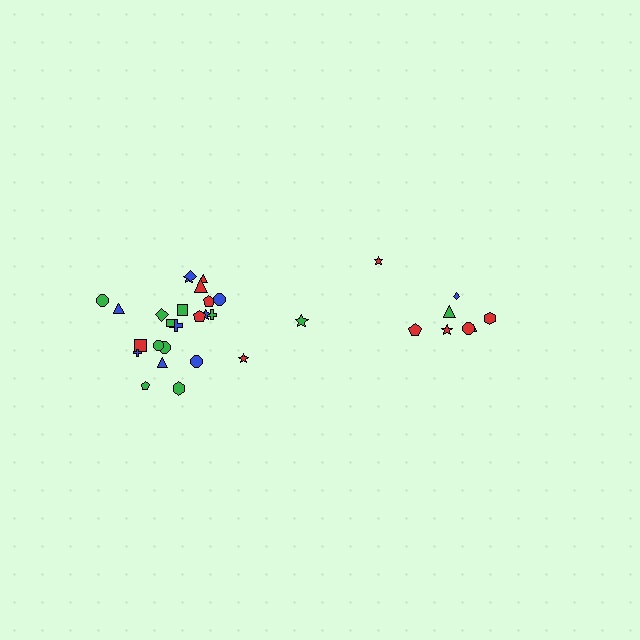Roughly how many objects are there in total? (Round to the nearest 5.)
Roughly 35 objects in total.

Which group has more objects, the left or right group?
The left group.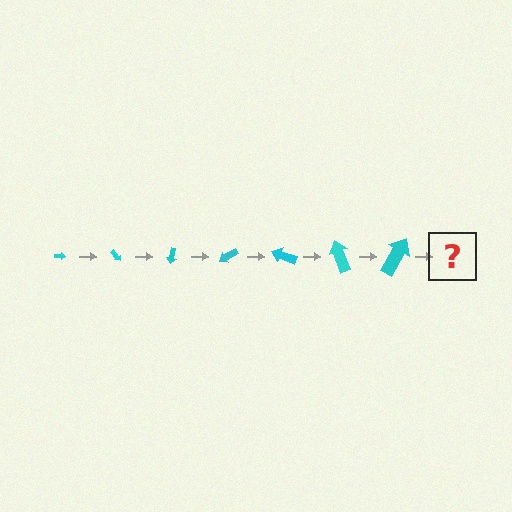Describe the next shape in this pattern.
It should be an arrow, larger than the previous one and rotated 350 degrees from the start.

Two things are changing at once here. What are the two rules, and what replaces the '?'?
The two rules are that the arrow grows larger each step and it rotates 50 degrees each step. The '?' should be an arrow, larger than the previous one and rotated 350 degrees from the start.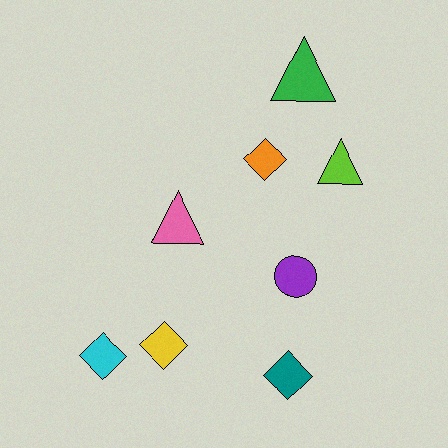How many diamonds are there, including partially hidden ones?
There are 4 diamonds.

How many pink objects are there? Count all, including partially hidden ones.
There is 1 pink object.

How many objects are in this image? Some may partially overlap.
There are 8 objects.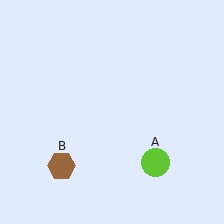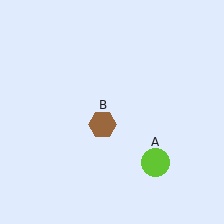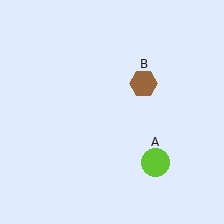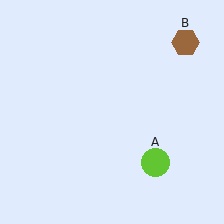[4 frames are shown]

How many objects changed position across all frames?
1 object changed position: brown hexagon (object B).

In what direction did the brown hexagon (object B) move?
The brown hexagon (object B) moved up and to the right.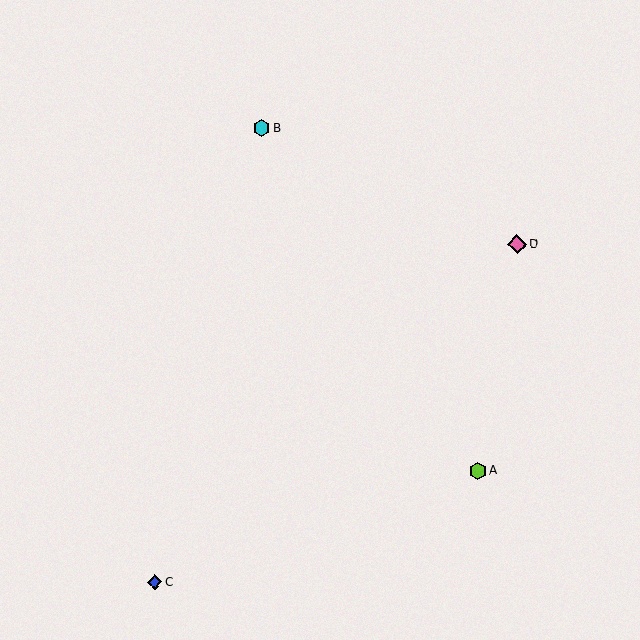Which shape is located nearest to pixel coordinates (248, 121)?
The cyan hexagon (labeled B) at (261, 128) is nearest to that location.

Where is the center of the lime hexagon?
The center of the lime hexagon is at (478, 471).